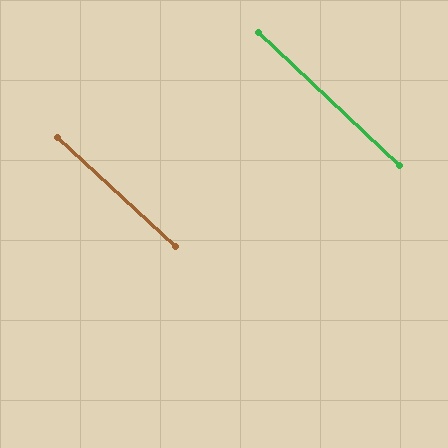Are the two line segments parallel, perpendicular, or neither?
Parallel — their directions differ by only 0.3°.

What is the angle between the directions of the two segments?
Approximately 0 degrees.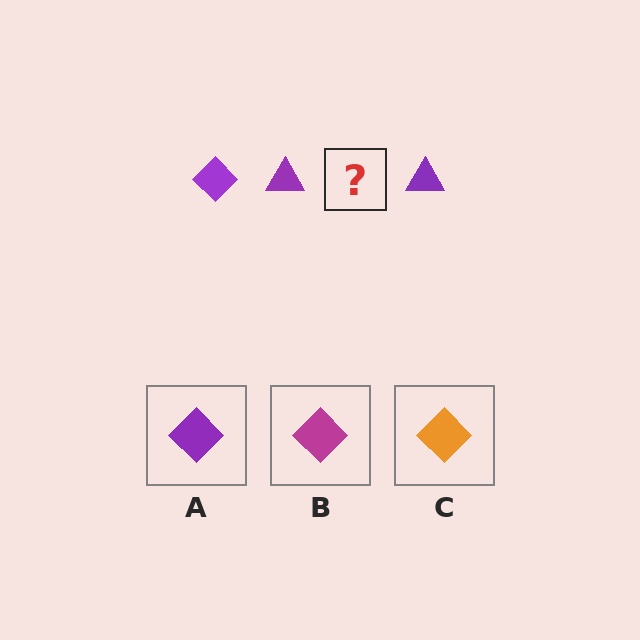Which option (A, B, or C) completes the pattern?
A.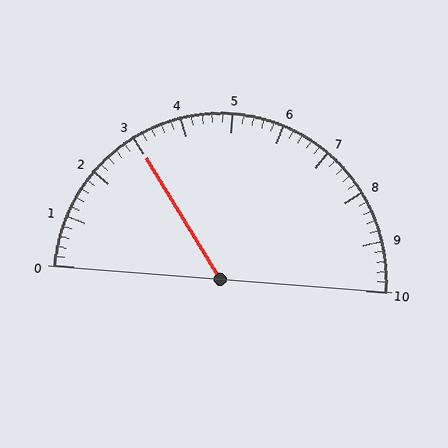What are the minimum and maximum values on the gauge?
The gauge ranges from 0 to 10.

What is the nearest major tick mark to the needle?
The nearest major tick mark is 3.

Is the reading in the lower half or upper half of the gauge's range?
The reading is in the lower half of the range (0 to 10).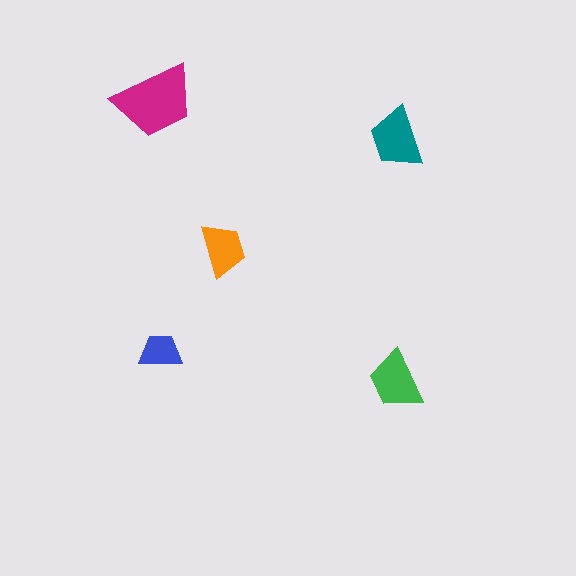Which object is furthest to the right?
The teal trapezoid is rightmost.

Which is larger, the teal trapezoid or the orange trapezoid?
The teal one.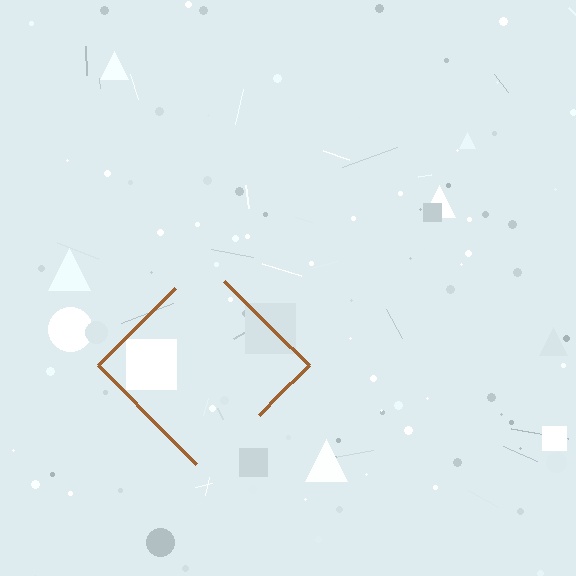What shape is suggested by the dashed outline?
The dashed outline suggests a diamond.